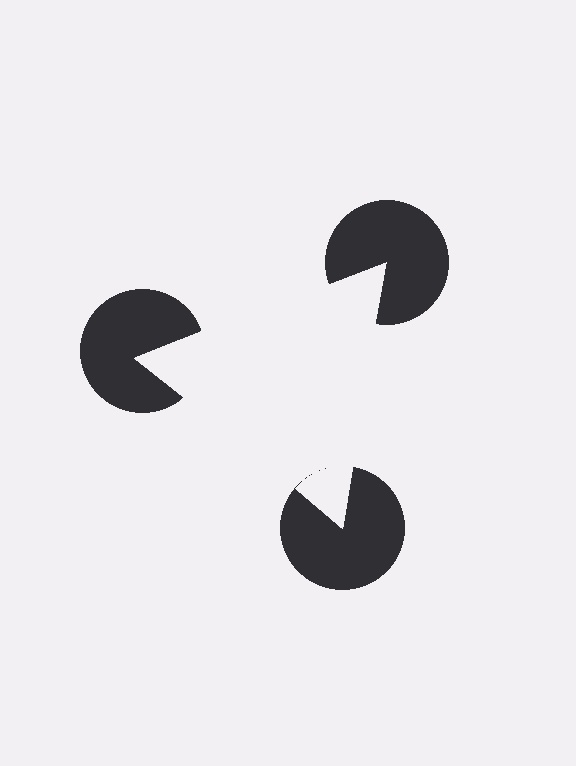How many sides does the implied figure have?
3 sides.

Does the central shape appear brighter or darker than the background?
It typically appears slightly brighter than the background, even though no actual brightness change is drawn.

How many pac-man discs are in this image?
There are 3 — one at each vertex of the illusory triangle.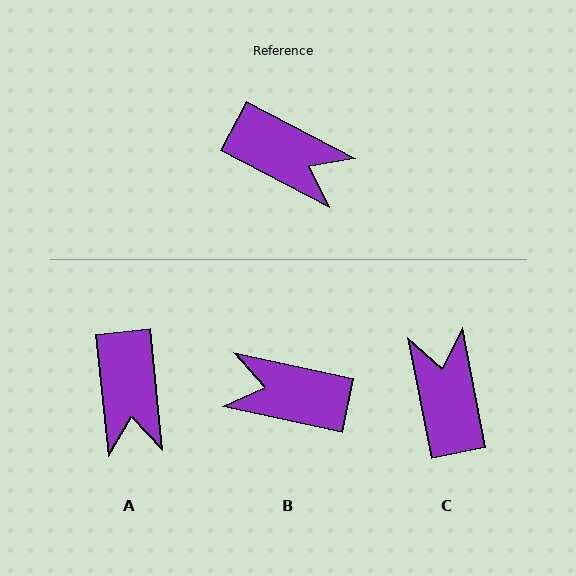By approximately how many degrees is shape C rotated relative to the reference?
Approximately 128 degrees counter-clockwise.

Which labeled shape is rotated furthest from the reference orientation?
B, about 165 degrees away.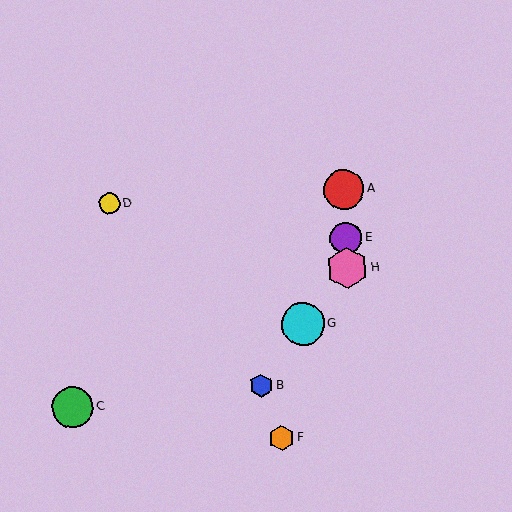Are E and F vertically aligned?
No, E is at x≈346 and F is at x≈281.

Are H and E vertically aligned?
Yes, both are at x≈347.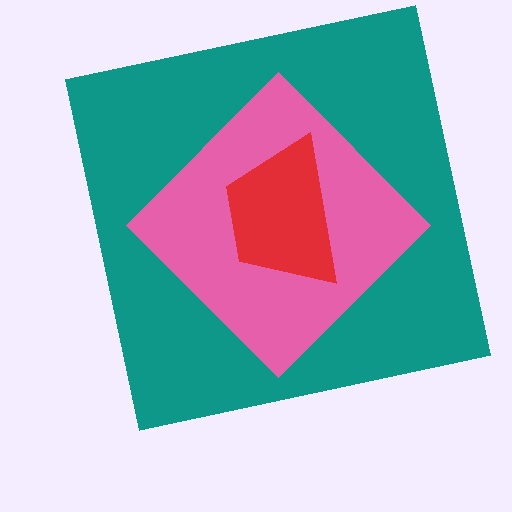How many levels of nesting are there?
3.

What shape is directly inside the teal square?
The pink diamond.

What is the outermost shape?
The teal square.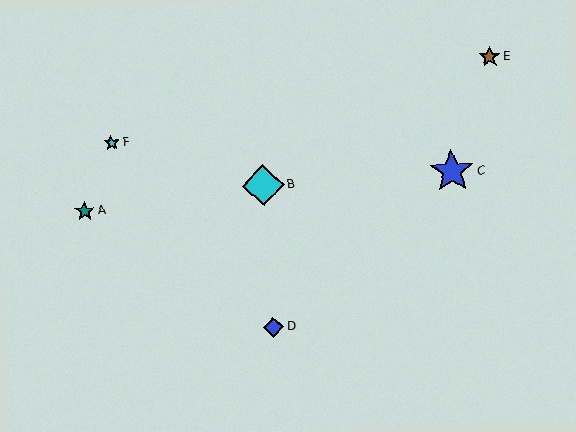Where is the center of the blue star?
The center of the blue star is at (452, 172).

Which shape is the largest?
The blue star (labeled C) is the largest.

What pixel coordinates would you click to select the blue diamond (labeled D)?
Click at (274, 327) to select the blue diamond D.